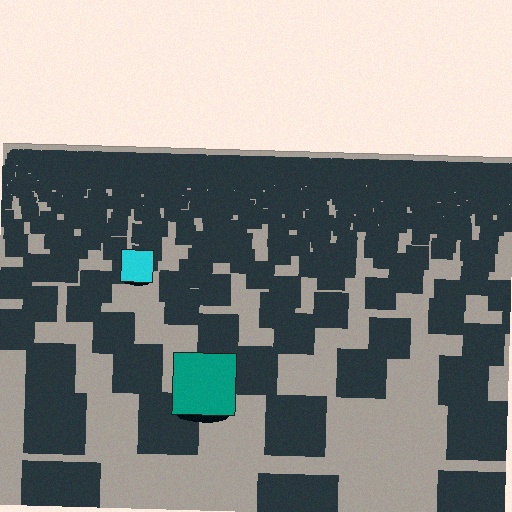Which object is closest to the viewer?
The teal square is closest. The texture marks near it are larger and more spread out.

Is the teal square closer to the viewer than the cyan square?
Yes. The teal square is closer — you can tell from the texture gradient: the ground texture is coarser near it.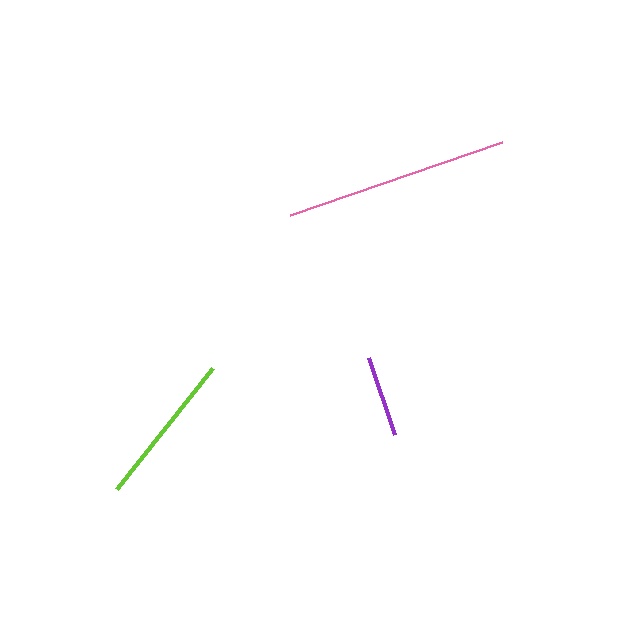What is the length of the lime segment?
The lime segment is approximately 155 pixels long.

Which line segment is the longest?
The pink line is the longest at approximately 225 pixels.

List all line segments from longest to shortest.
From longest to shortest: pink, lime, purple.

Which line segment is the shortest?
The purple line is the shortest at approximately 82 pixels.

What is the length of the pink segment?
The pink segment is approximately 225 pixels long.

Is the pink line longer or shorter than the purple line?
The pink line is longer than the purple line.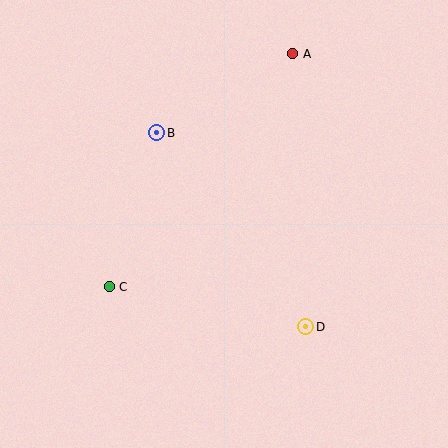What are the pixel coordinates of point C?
Point C is at (109, 287).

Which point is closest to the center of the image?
Point B at (157, 133) is closest to the center.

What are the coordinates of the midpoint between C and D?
The midpoint between C and D is at (207, 307).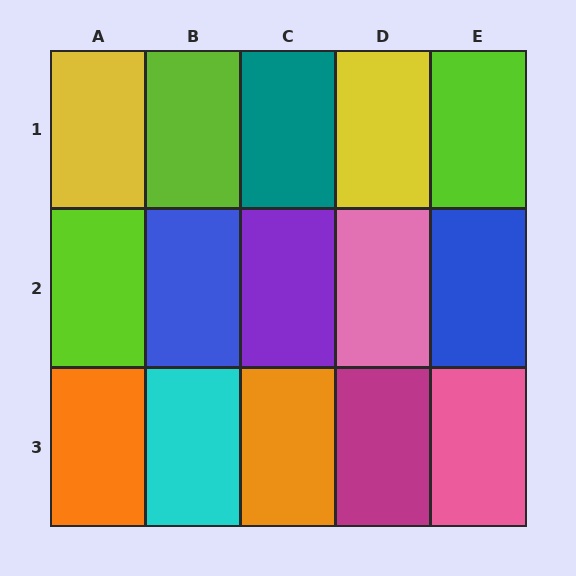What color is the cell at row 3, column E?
Pink.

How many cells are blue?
2 cells are blue.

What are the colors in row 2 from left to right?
Lime, blue, purple, pink, blue.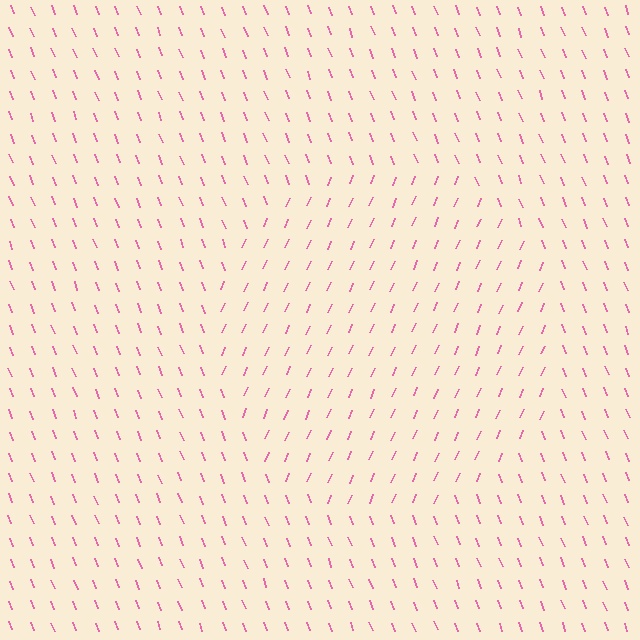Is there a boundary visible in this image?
Yes, there is a texture boundary formed by a change in line orientation.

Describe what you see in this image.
The image is filled with small pink line segments. A circle region in the image has lines oriented differently from the surrounding lines, creating a visible texture boundary.